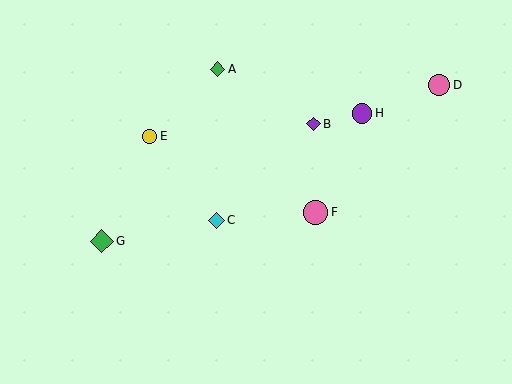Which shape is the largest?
The pink circle (labeled F) is the largest.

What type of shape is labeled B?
Shape B is a purple diamond.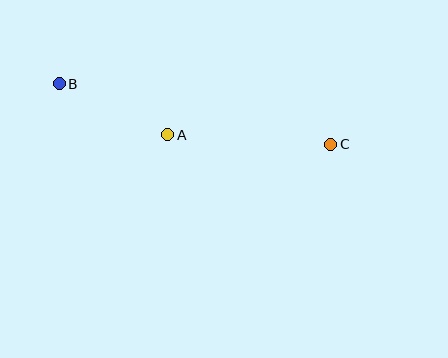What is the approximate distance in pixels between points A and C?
The distance between A and C is approximately 163 pixels.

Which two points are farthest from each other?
Points B and C are farthest from each other.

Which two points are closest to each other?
Points A and B are closest to each other.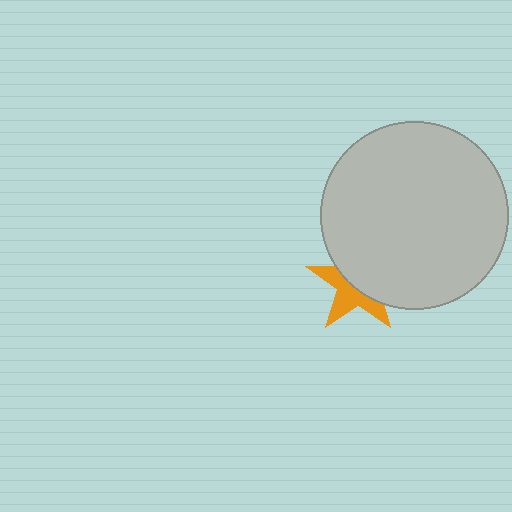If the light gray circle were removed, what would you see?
You would see the complete orange star.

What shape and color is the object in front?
The object in front is a light gray circle.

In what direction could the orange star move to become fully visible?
The orange star could move toward the lower-left. That would shift it out from behind the light gray circle entirely.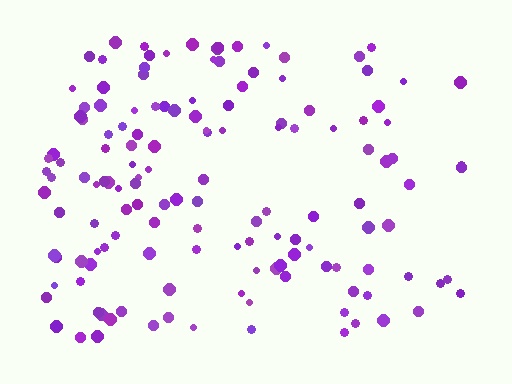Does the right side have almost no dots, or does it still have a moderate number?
Still a moderate number, just noticeably fewer than the left.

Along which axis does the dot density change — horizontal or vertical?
Horizontal.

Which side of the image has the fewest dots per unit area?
The right.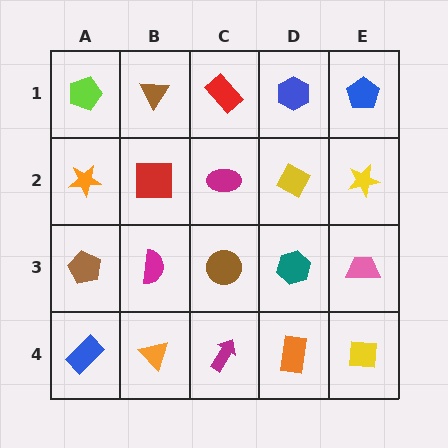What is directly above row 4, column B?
A magenta semicircle.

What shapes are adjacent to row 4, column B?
A magenta semicircle (row 3, column B), a blue rectangle (row 4, column A), a magenta arrow (row 4, column C).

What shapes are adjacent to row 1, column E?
A yellow star (row 2, column E), a blue hexagon (row 1, column D).